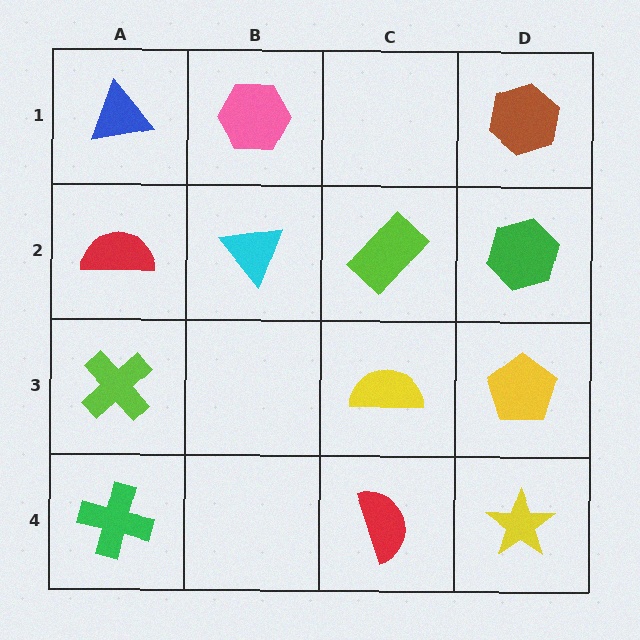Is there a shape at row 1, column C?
No, that cell is empty.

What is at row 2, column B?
A cyan triangle.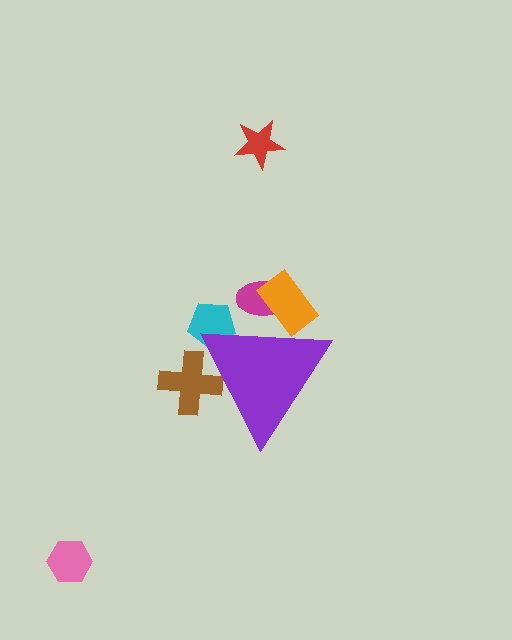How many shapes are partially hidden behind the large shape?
4 shapes are partially hidden.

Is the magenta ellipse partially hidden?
Yes, the magenta ellipse is partially hidden behind the purple triangle.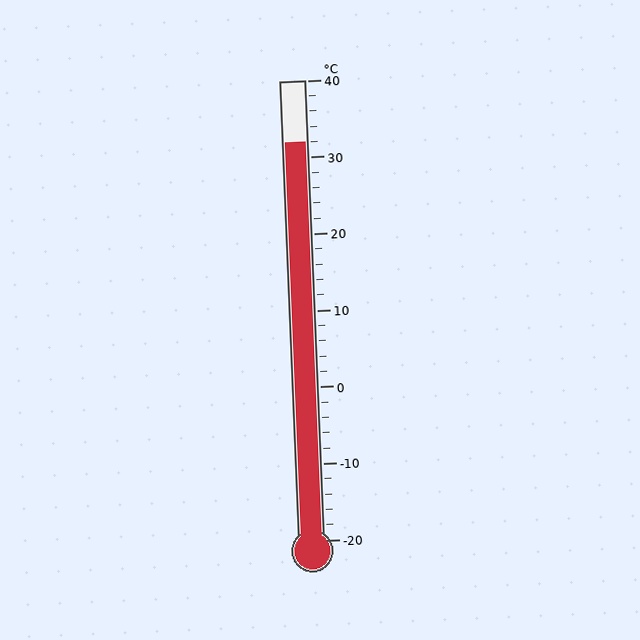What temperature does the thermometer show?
The thermometer shows approximately 32°C.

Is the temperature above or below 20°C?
The temperature is above 20°C.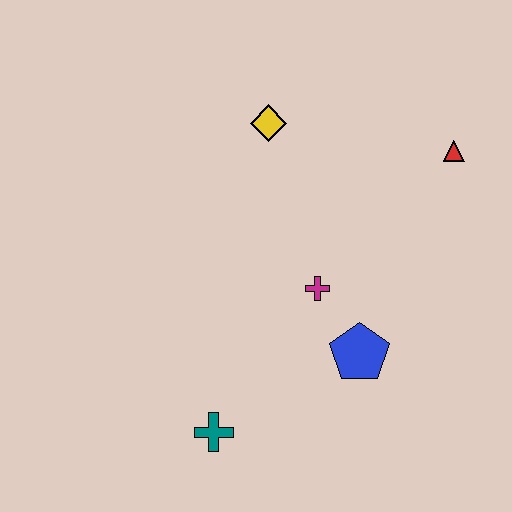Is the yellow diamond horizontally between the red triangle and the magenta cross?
No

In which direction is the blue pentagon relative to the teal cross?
The blue pentagon is to the right of the teal cross.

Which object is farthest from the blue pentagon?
The yellow diamond is farthest from the blue pentagon.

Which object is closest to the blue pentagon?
The magenta cross is closest to the blue pentagon.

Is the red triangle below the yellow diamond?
Yes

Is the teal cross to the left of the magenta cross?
Yes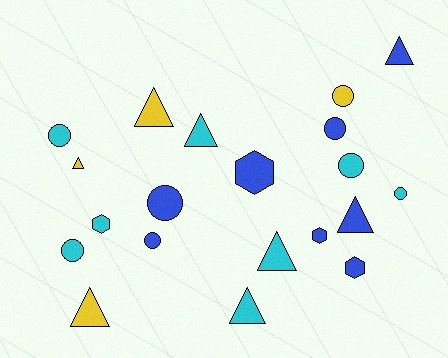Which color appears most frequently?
Cyan, with 8 objects.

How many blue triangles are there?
There are 2 blue triangles.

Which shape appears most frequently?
Triangle, with 8 objects.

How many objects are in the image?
There are 20 objects.